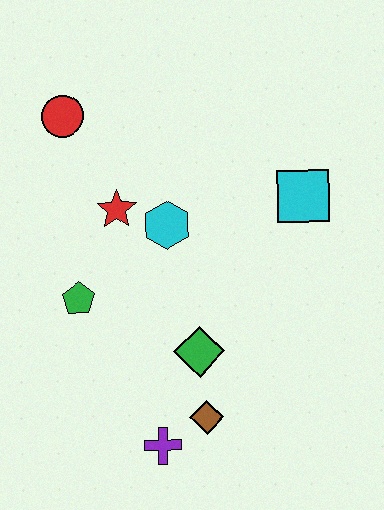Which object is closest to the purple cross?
The brown diamond is closest to the purple cross.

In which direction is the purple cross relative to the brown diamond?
The purple cross is to the left of the brown diamond.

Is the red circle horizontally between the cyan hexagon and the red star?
No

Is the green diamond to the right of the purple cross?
Yes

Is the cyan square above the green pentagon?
Yes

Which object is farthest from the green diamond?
The red circle is farthest from the green diamond.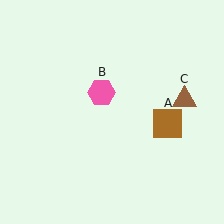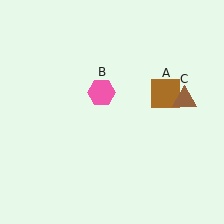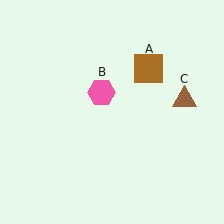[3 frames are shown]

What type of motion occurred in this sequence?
The brown square (object A) rotated counterclockwise around the center of the scene.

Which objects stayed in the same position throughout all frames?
Pink hexagon (object B) and brown triangle (object C) remained stationary.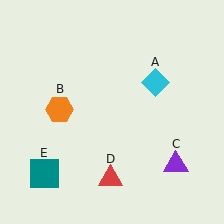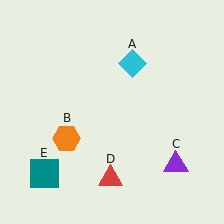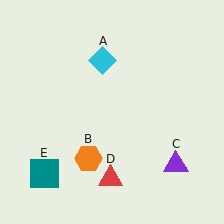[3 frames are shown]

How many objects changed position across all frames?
2 objects changed position: cyan diamond (object A), orange hexagon (object B).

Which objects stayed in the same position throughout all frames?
Purple triangle (object C) and red triangle (object D) and teal square (object E) remained stationary.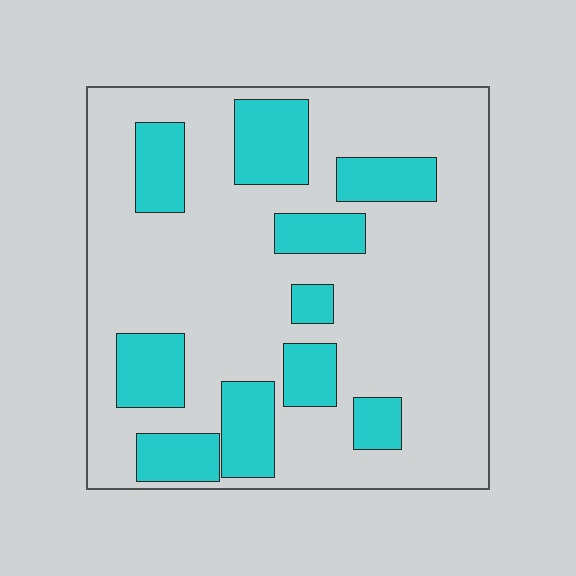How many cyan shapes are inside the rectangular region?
10.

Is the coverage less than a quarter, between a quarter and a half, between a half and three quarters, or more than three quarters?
Between a quarter and a half.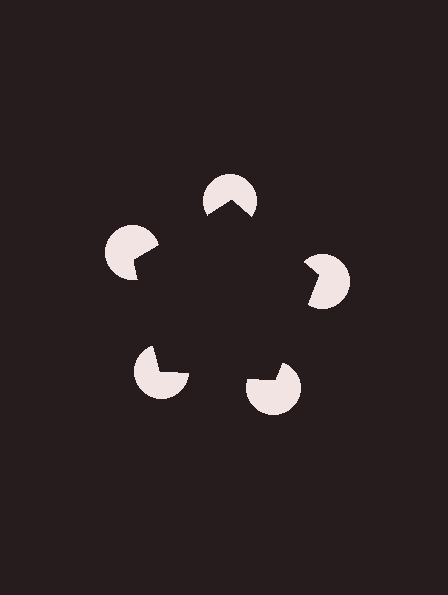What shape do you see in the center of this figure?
An illusory pentagon — its edges are inferred from the aligned wedge cuts in the pac-man discs, not physically drawn.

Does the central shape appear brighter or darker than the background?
It typically appears slightly darker than the background, even though no actual brightness change is drawn.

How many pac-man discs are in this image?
There are 5 — one at each vertex of the illusory pentagon.